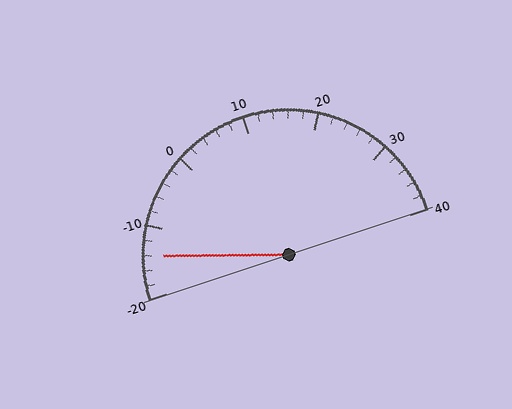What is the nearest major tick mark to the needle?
The nearest major tick mark is -10.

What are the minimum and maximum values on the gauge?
The gauge ranges from -20 to 40.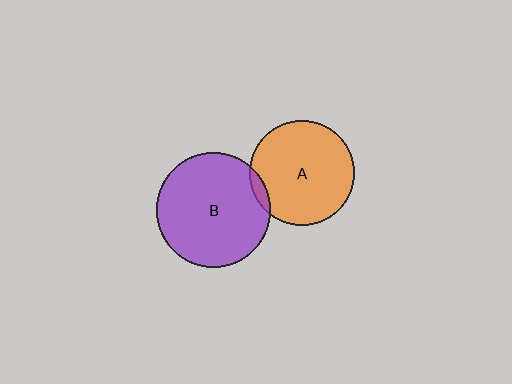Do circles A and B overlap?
Yes.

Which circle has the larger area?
Circle B (purple).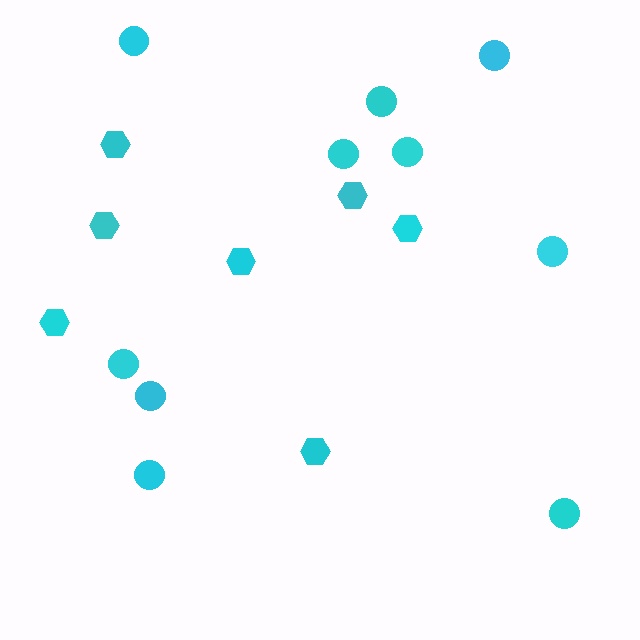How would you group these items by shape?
There are 2 groups: one group of circles (10) and one group of hexagons (7).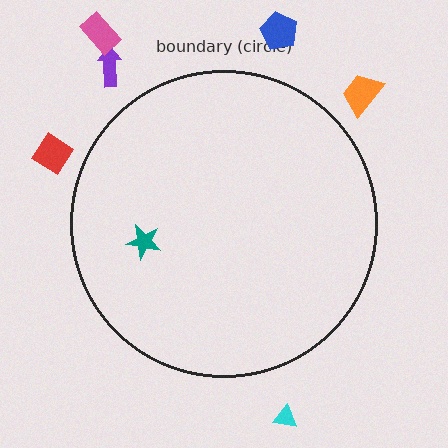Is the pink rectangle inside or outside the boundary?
Outside.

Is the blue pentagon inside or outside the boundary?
Outside.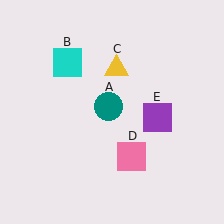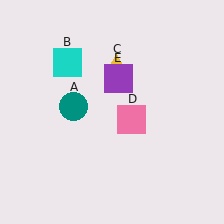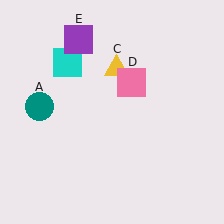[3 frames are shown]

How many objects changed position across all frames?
3 objects changed position: teal circle (object A), pink square (object D), purple square (object E).